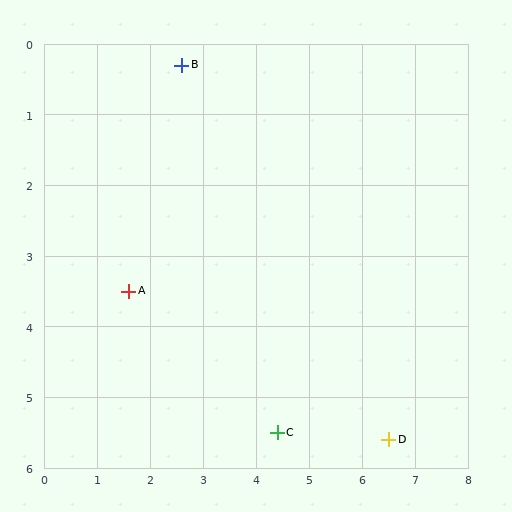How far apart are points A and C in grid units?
Points A and C are about 3.4 grid units apart.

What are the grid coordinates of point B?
Point B is at approximately (2.6, 0.3).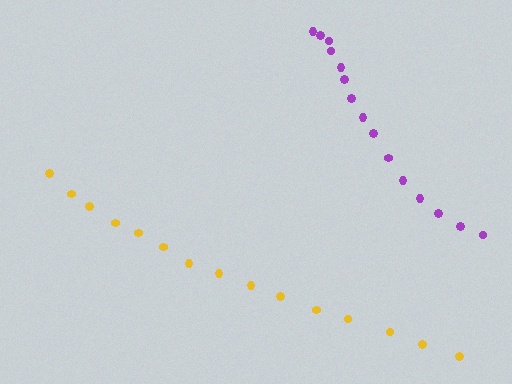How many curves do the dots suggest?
There are 2 distinct paths.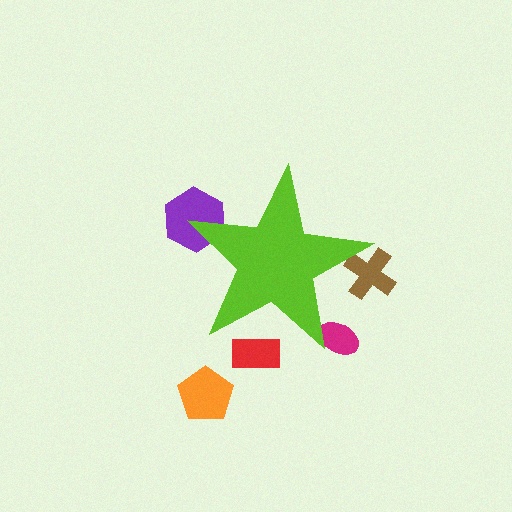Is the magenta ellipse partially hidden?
Yes, the magenta ellipse is partially hidden behind the lime star.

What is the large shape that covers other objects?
A lime star.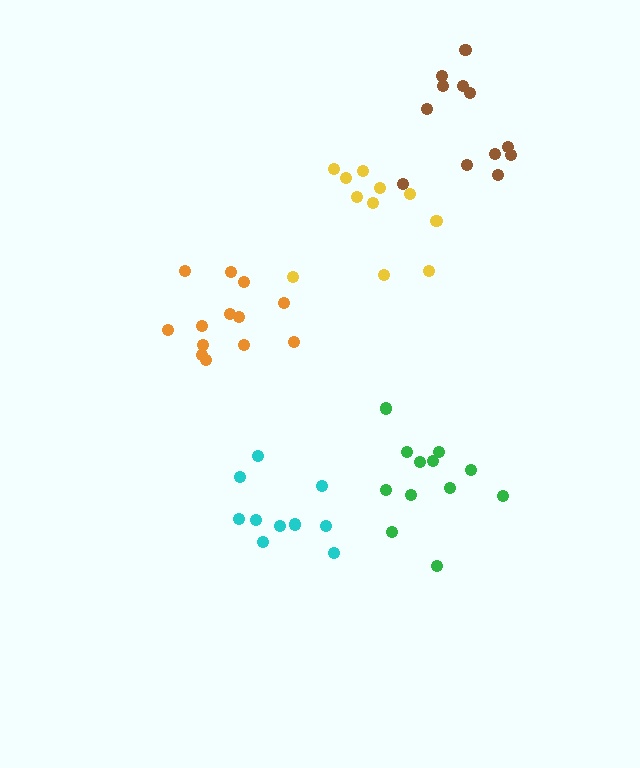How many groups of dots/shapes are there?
There are 5 groups.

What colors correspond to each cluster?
The clusters are colored: cyan, yellow, orange, brown, green.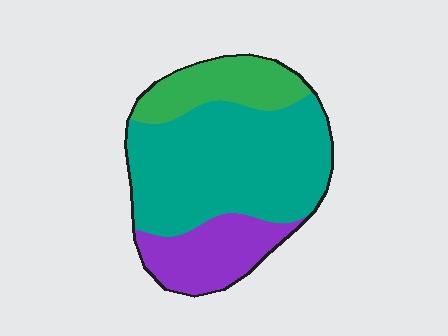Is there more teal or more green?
Teal.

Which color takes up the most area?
Teal, at roughly 60%.